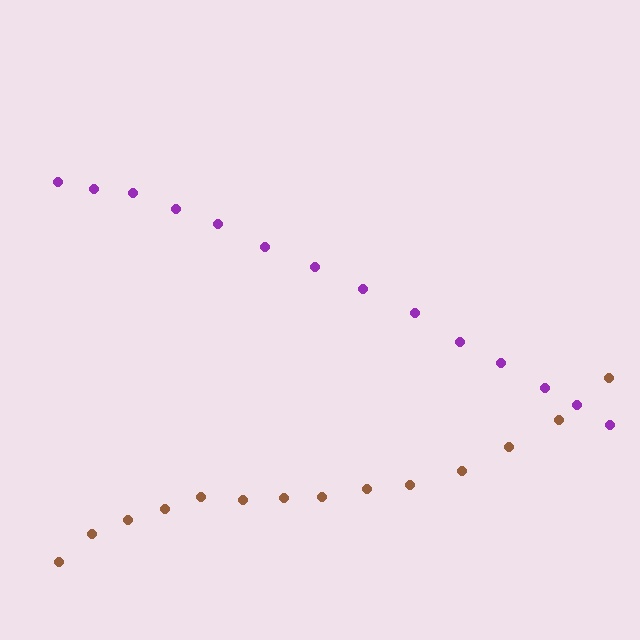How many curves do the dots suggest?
There are 2 distinct paths.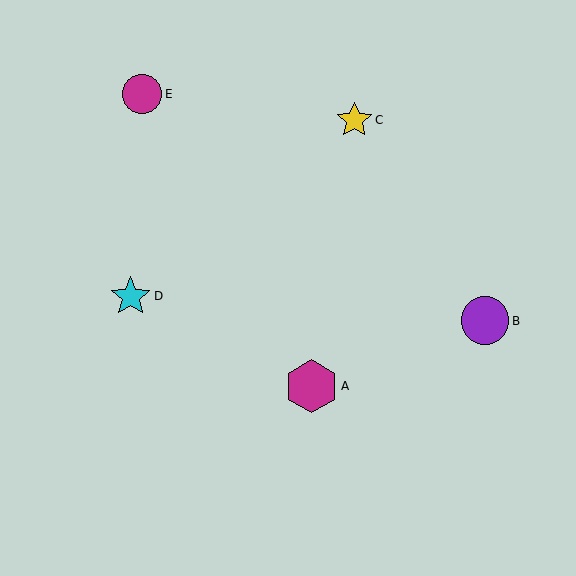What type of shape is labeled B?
Shape B is a purple circle.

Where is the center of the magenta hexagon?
The center of the magenta hexagon is at (312, 386).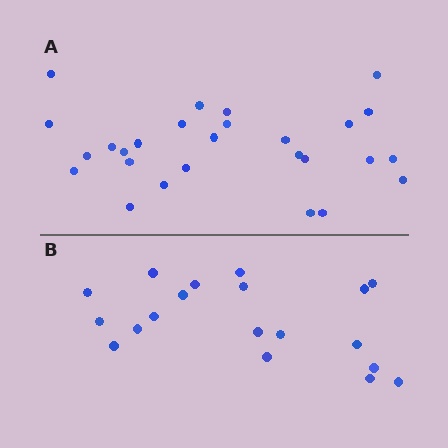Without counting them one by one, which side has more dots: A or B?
Region A (the top region) has more dots.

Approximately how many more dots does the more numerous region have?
Region A has roughly 8 or so more dots than region B.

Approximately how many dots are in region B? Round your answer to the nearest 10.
About 20 dots. (The exact count is 19, which rounds to 20.)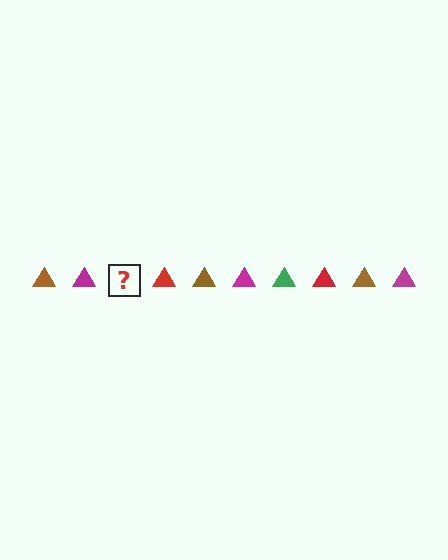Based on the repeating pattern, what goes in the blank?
The blank should be a green triangle.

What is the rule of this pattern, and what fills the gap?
The rule is that the pattern cycles through brown, magenta, green, red triangles. The gap should be filled with a green triangle.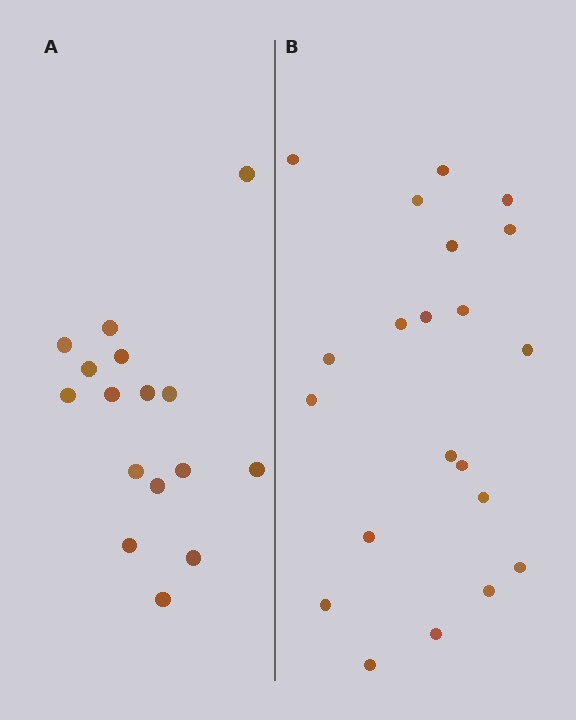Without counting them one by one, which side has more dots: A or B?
Region B (the right region) has more dots.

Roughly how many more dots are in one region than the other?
Region B has about 5 more dots than region A.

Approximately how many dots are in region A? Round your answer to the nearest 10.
About 20 dots. (The exact count is 16, which rounds to 20.)